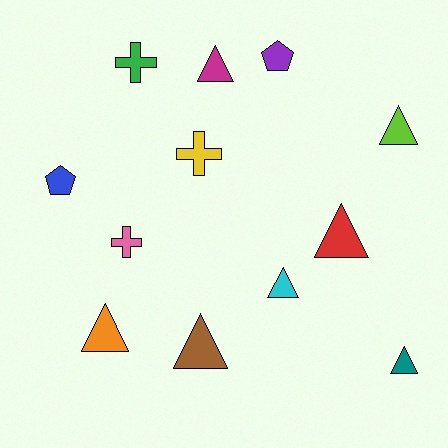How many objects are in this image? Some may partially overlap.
There are 12 objects.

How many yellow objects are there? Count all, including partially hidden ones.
There is 1 yellow object.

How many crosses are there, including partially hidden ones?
There are 3 crosses.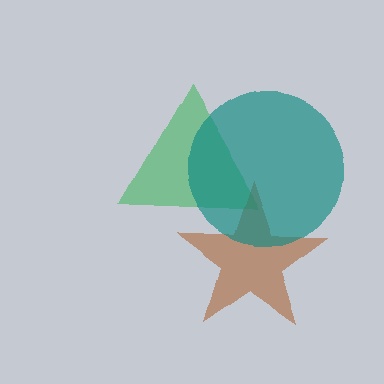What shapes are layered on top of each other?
The layered shapes are: a green triangle, a brown star, a teal circle.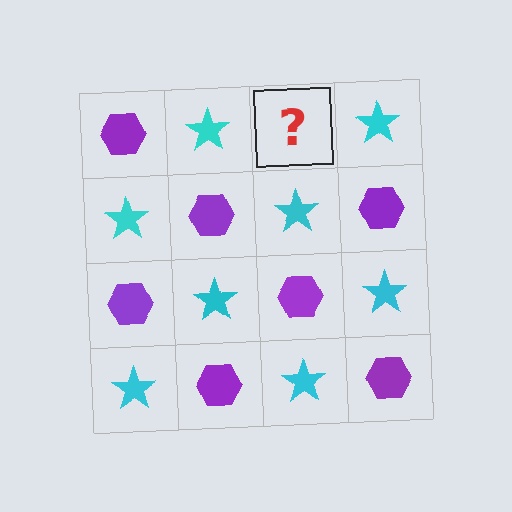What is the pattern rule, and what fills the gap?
The rule is that it alternates purple hexagon and cyan star in a checkerboard pattern. The gap should be filled with a purple hexagon.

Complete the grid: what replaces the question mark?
The question mark should be replaced with a purple hexagon.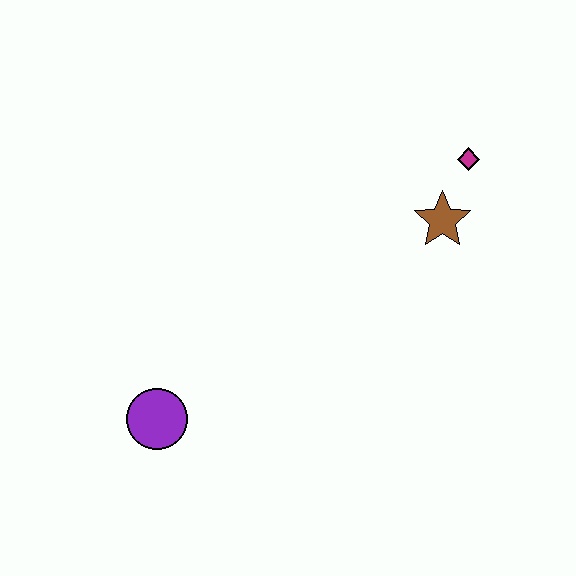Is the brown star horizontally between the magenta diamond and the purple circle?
Yes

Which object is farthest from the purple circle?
The magenta diamond is farthest from the purple circle.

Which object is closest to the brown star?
The magenta diamond is closest to the brown star.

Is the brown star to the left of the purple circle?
No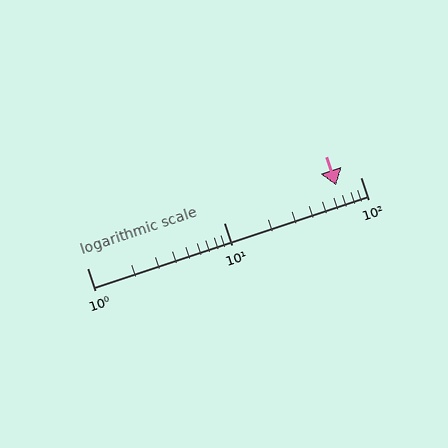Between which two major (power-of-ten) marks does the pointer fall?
The pointer is between 10 and 100.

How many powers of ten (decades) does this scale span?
The scale spans 2 decades, from 1 to 100.